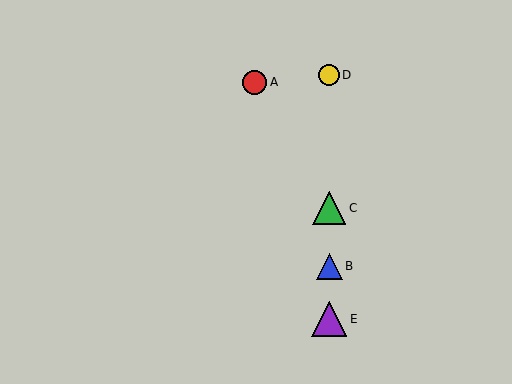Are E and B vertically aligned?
Yes, both are at x≈329.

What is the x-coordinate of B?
Object B is at x≈329.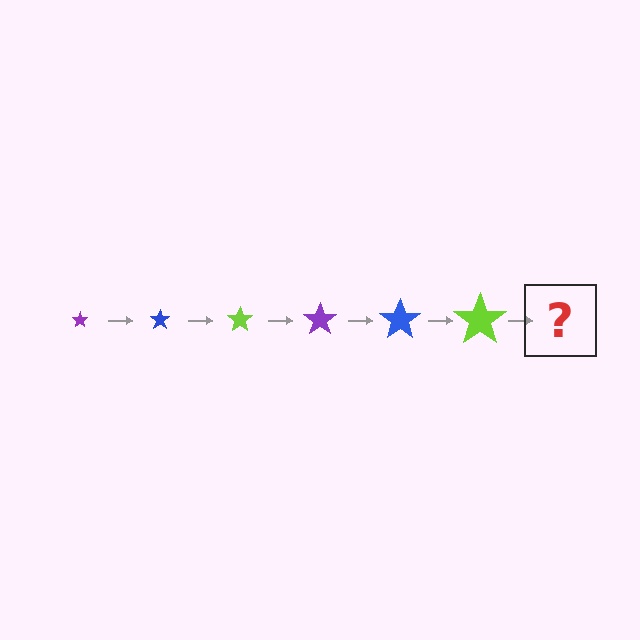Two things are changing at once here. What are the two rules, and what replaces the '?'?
The two rules are that the star grows larger each step and the color cycles through purple, blue, and lime. The '?' should be a purple star, larger than the previous one.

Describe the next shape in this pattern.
It should be a purple star, larger than the previous one.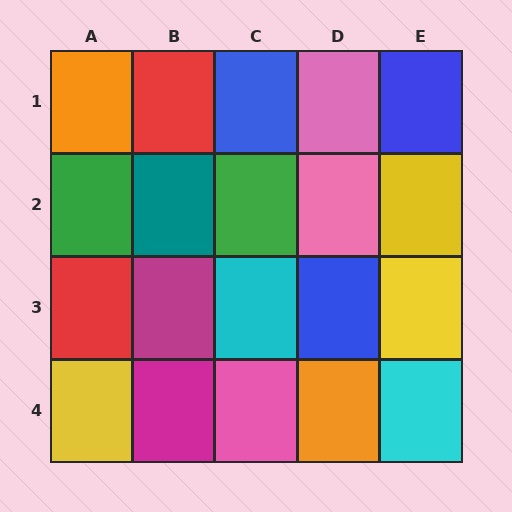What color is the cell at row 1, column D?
Pink.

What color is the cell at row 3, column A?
Red.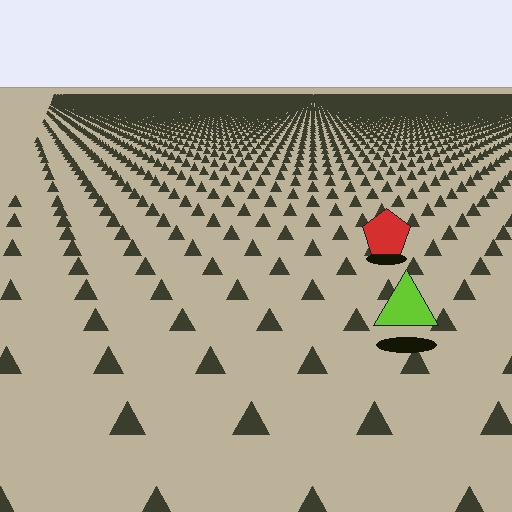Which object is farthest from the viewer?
The red pentagon is farthest from the viewer. It appears smaller and the ground texture around it is denser.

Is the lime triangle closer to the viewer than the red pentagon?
Yes. The lime triangle is closer — you can tell from the texture gradient: the ground texture is coarser near it.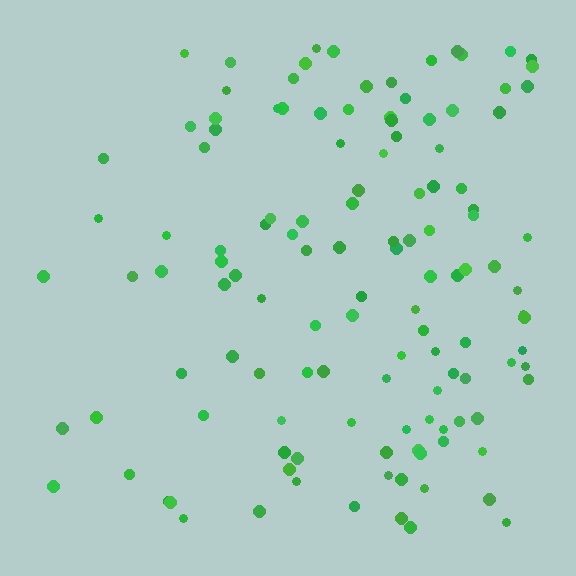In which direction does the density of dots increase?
From left to right, with the right side densest.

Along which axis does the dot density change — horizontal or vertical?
Horizontal.